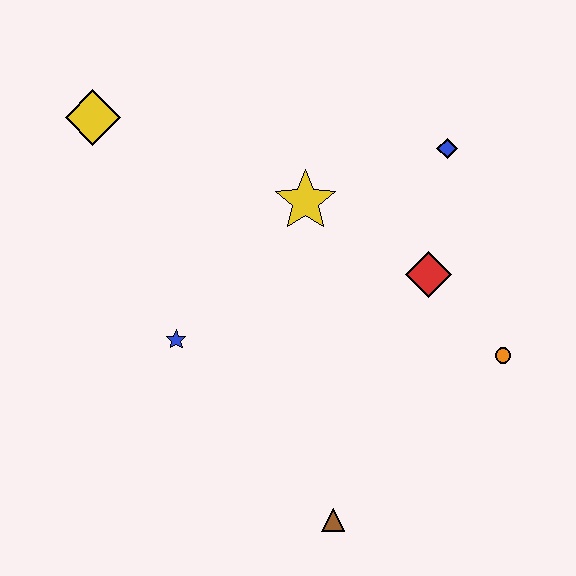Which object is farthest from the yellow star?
The brown triangle is farthest from the yellow star.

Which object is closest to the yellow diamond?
The yellow star is closest to the yellow diamond.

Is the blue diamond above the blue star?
Yes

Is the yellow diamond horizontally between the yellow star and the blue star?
No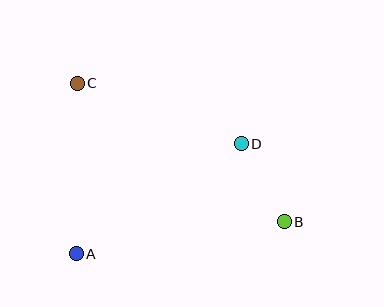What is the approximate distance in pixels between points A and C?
The distance between A and C is approximately 170 pixels.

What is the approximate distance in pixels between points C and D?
The distance between C and D is approximately 175 pixels.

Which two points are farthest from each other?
Points B and C are farthest from each other.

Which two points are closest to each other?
Points B and D are closest to each other.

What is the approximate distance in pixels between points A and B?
The distance between A and B is approximately 211 pixels.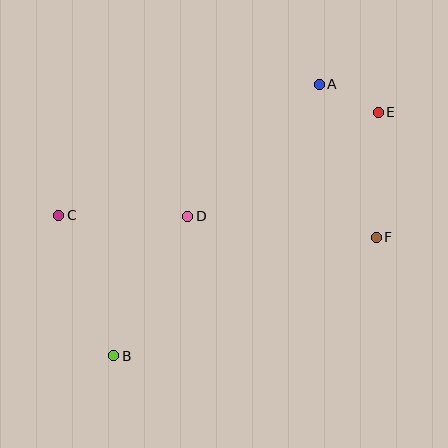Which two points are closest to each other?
Points A and E are closest to each other.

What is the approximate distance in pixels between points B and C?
The distance between B and C is approximately 151 pixels.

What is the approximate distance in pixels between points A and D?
The distance between A and D is approximately 186 pixels.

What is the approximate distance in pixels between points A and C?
The distance between A and C is approximately 291 pixels.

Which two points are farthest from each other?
Points B and E are farthest from each other.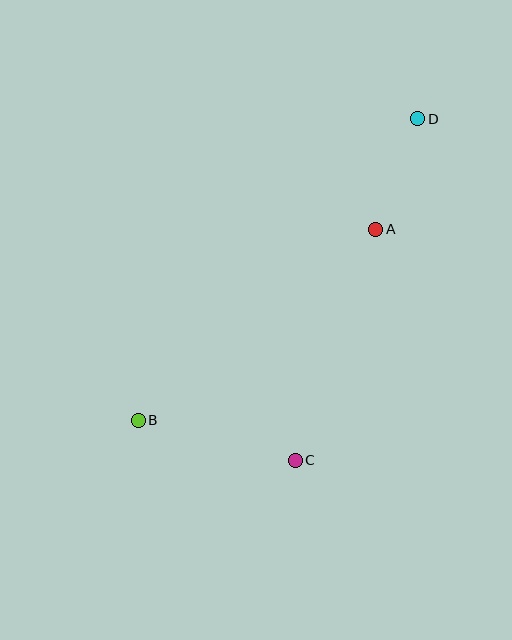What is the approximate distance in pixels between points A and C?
The distance between A and C is approximately 245 pixels.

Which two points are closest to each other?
Points A and D are closest to each other.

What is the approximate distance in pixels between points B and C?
The distance between B and C is approximately 162 pixels.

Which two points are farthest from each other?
Points B and D are farthest from each other.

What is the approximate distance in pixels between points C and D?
The distance between C and D is approximately 363 pixels.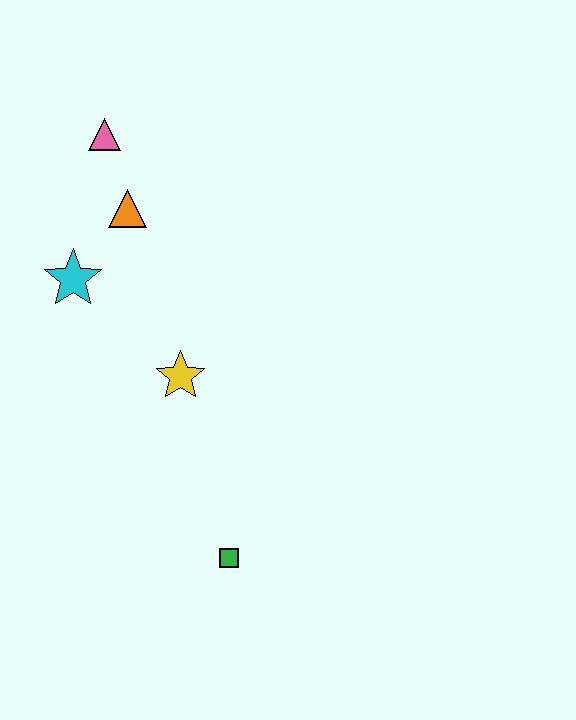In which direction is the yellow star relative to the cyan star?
The yellow star is to the right of the cyan star.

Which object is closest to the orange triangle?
The pink triangle is closest to the orange triangle.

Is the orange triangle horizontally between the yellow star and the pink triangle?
Yes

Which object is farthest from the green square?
The pink triangle is farthest from the green square.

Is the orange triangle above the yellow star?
Yes